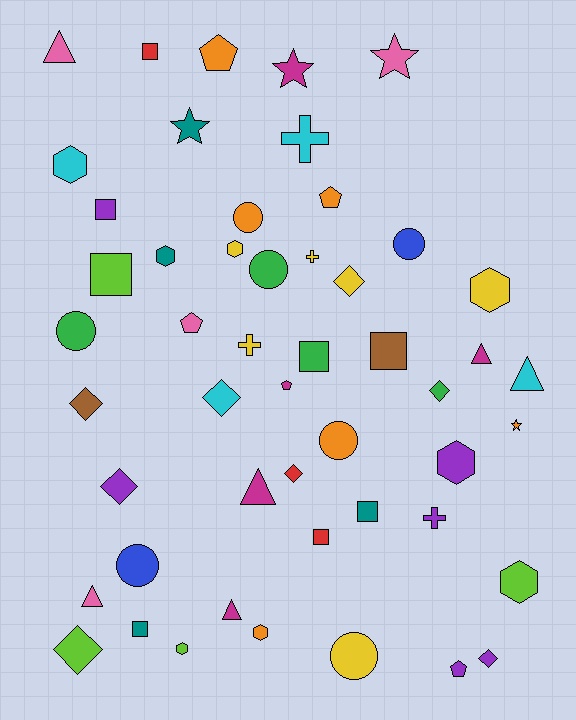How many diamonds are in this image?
There are 8 diamonds.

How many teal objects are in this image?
There are 4 teal objects.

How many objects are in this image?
There are 50 objects.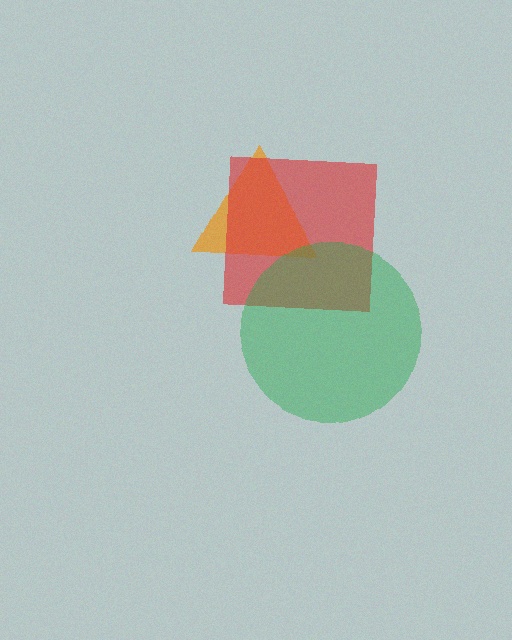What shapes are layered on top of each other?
The layered shapes are: an orange triangle, a red square, a green circle.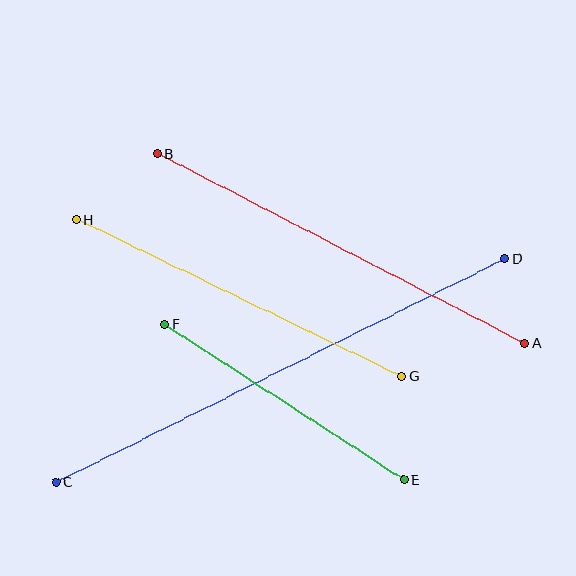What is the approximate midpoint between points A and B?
The midpoint is at approximately (341, 249) pixels.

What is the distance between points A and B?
The distance is approximately 414 pixels.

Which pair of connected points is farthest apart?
Points C and D are farthest apart.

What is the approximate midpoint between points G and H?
The midpoint is at approximately (239, 298) pixels.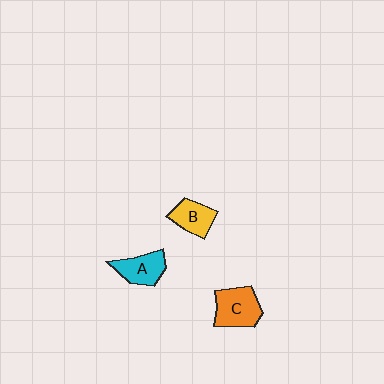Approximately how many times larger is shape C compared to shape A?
Approximately 1.3 times.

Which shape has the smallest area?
Shape B (yellow).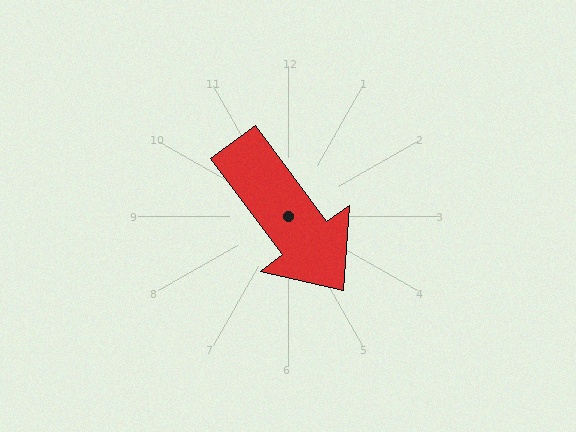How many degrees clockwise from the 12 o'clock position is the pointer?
Approximately 143 degrees.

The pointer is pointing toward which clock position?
Roughly 5 o'clock.